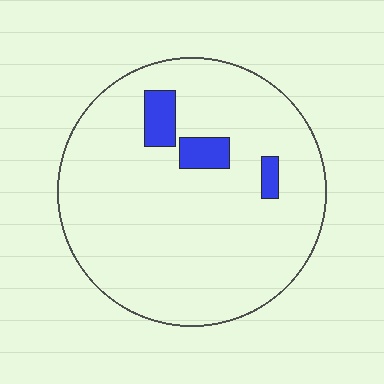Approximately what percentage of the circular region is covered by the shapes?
Approximately 5%.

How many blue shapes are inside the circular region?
3.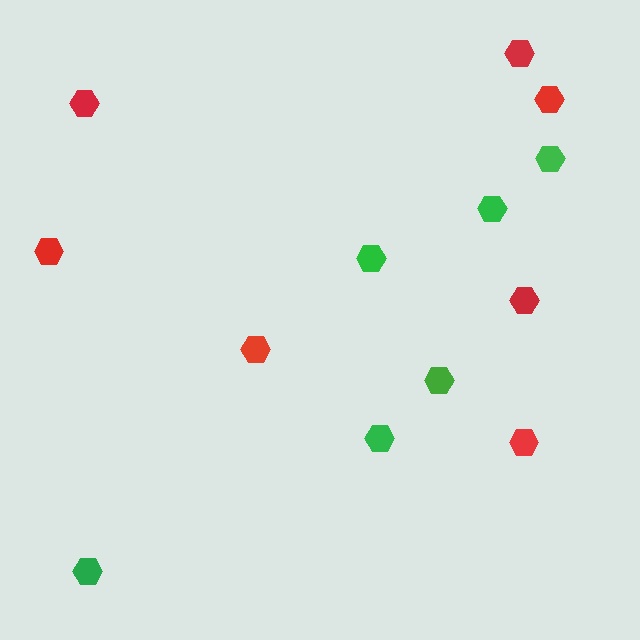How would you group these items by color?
There are 2 groups: one group of green hexagons (6) and one group of red hexagons (7).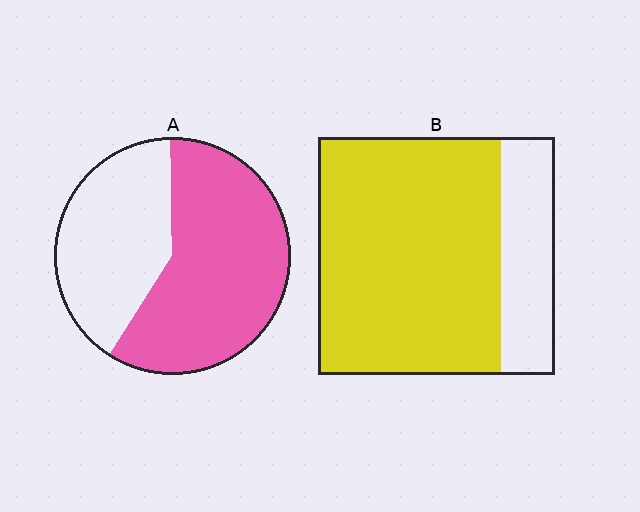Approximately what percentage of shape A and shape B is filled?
A is approximately 60% and B is approximately 75%.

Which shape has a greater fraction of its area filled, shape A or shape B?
Shape B.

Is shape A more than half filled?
Yes.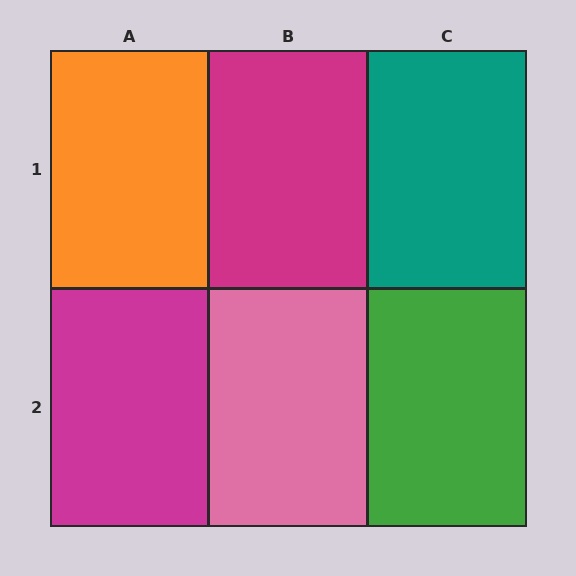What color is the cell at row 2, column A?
Magenta.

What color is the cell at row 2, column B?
Pink.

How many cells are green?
1 cell is green.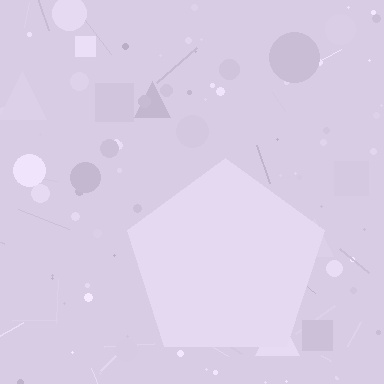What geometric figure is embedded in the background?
A pentagon is embedded in the background.